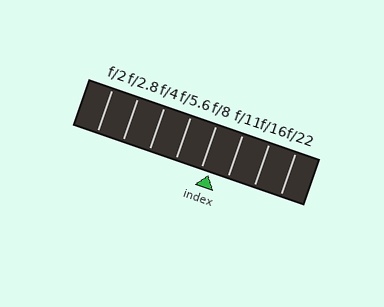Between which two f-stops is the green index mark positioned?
The index mark is between f/8 and f/11.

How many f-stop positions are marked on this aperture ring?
There are 8 f-stop positions marked.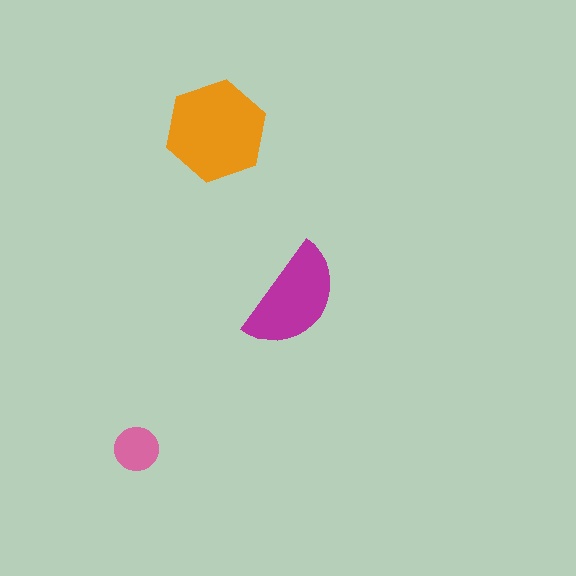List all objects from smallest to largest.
The pink circle, the magenta semicircle, the orange hexagon.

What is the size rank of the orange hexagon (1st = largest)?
1st.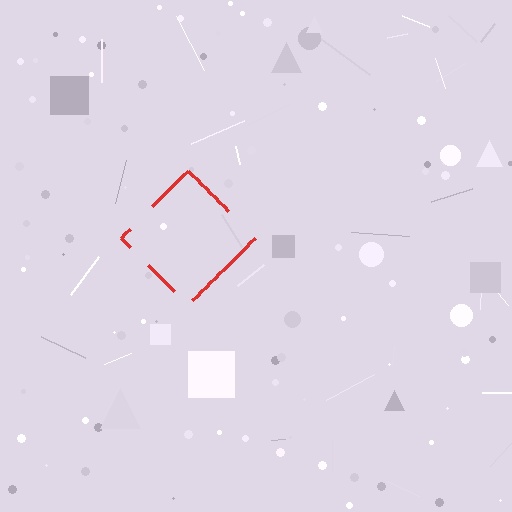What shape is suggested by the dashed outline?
The dashed outline suggests a diamond.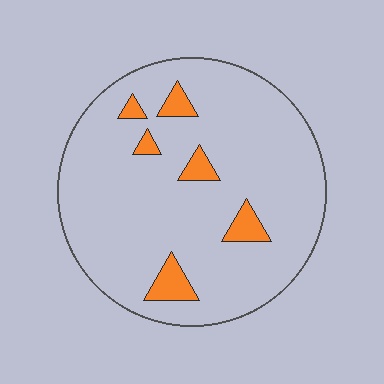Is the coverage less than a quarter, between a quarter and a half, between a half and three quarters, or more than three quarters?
Less than a quarter.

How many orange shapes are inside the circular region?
6.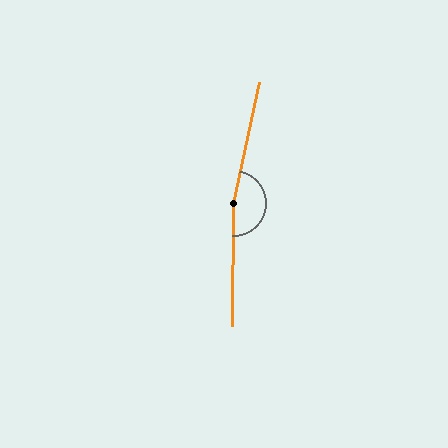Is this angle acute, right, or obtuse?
It is obtuse.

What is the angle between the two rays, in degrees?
Approximately 169 degrees.